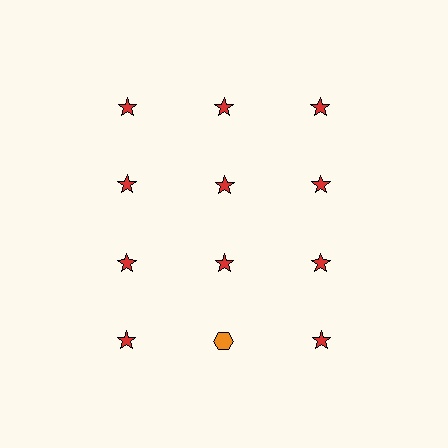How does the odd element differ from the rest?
It differs in both color (orange instead of red) and shape (hexagon instead of star).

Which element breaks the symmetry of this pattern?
The orange hexagon in the fourth row, second from left column breaks the symmetry. All other shapes are red stars.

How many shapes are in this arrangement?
There are 12 shapes arranged in a grid pattern.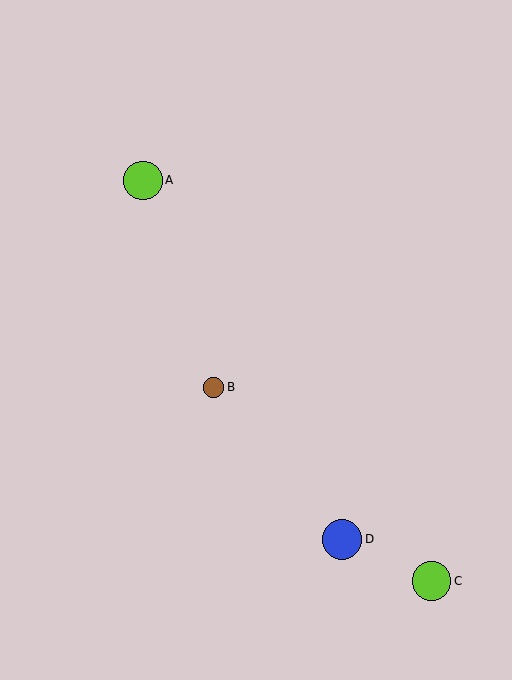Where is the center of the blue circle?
The center of the blue circle is at (342, 539).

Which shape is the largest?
The blue circle (labeled D) is the largest.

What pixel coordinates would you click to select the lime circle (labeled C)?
Click at (431, 581) to select the lime circle C.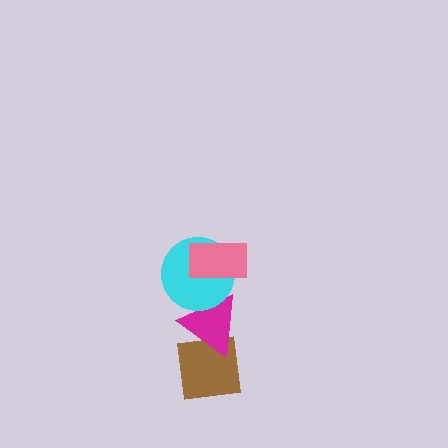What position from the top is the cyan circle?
The cyan circle is 2nd from the top.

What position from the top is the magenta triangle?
The magenta triangle is 3rd from the top.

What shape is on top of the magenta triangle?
The cyan circle is on top of the magenta triangle.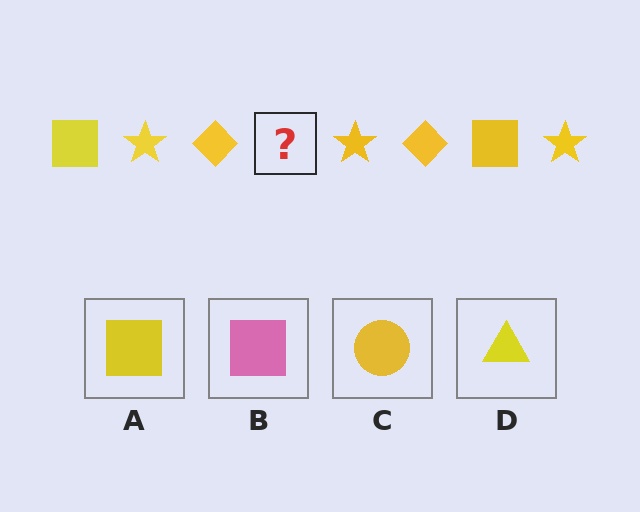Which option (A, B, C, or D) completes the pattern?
A.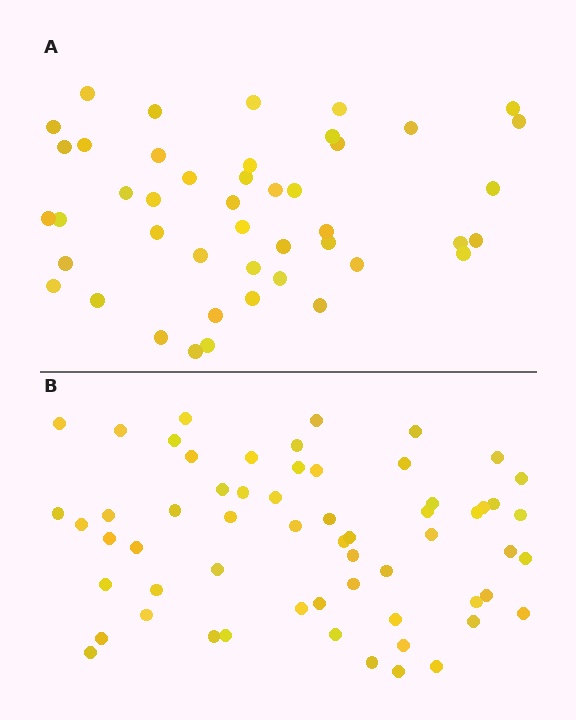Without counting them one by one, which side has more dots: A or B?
Region B (the bottom region) has more dots.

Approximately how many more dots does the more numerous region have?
Region B has approximately 15 more dots than region A.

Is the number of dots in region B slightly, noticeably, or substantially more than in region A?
Region B has noticeably more, but not dramatically so. The ratio is roughly 1.3 to 1.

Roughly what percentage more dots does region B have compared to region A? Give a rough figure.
About 35% more.